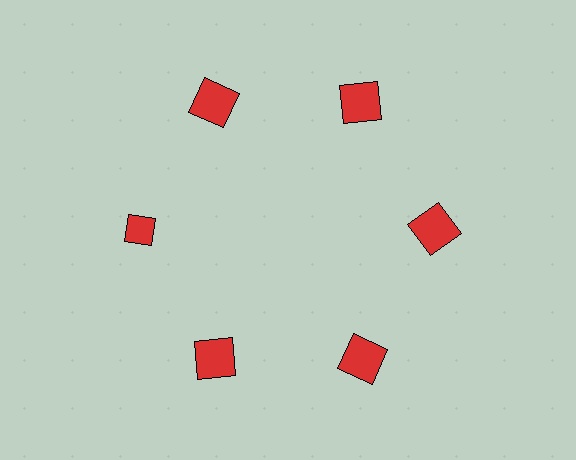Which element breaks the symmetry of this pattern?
The red diamond at roughly the 9 o'clock position breaks the symmetry. All other shapes are red squares.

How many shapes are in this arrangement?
There are 6 shapes arranged in a ring pattern.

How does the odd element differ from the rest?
It has a different shape: diamond instead of square.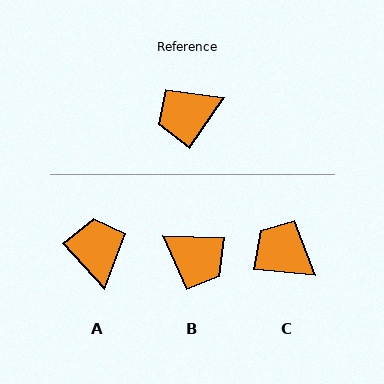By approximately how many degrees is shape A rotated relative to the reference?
Approximately 102 degrees clockwise.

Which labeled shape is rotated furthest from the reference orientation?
B, about 122 degrees away.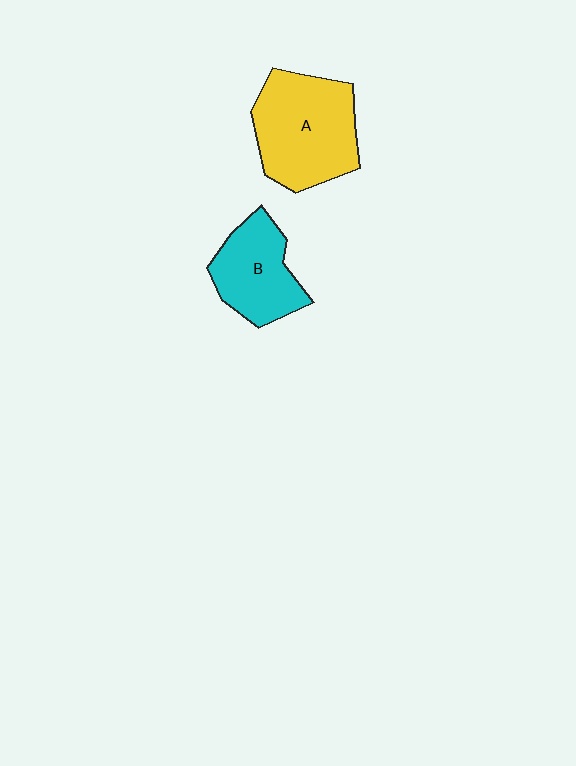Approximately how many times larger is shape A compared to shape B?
Approximately 1.4 times.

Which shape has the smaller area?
Shape B (cyan).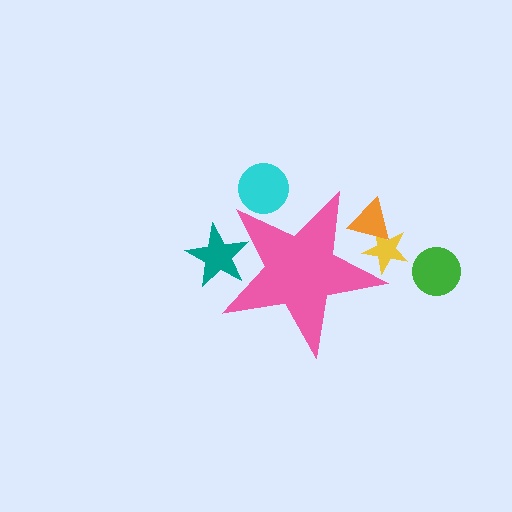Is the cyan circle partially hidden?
Yes, the cyan circle is partially hidden behind the pink star.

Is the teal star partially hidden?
Yes, the teal star is partially hidden behind the pink star.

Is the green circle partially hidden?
No, the green circle is fully visible.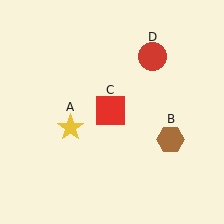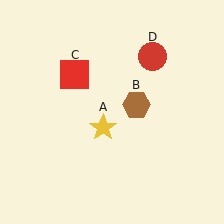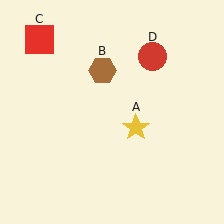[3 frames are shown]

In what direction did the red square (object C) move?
The red square (object C) moved up and to the left.